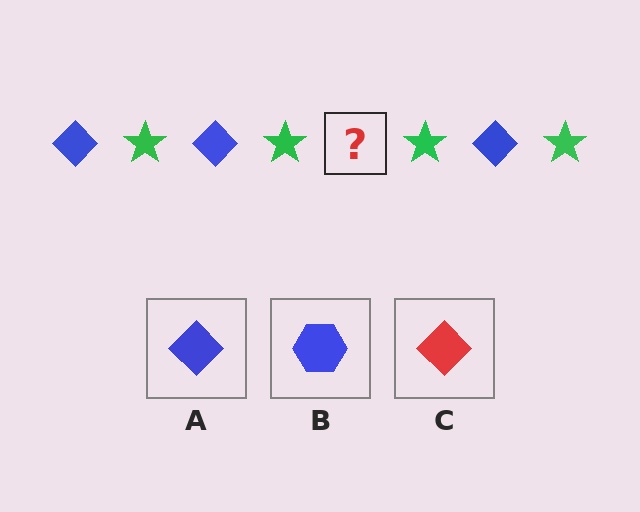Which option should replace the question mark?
Option A.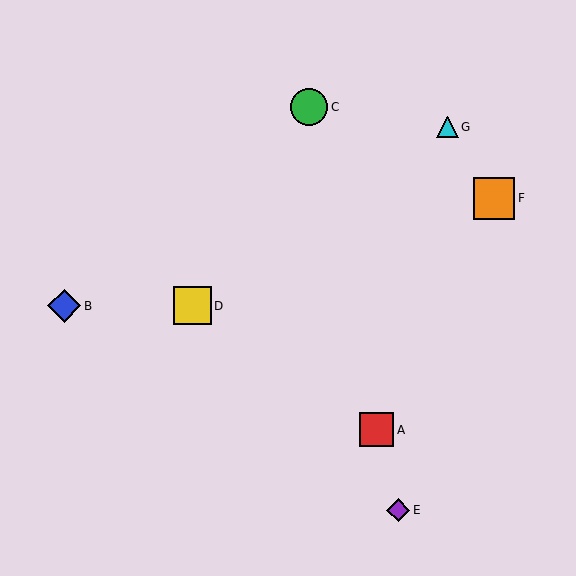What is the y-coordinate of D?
Object D is at y≈306.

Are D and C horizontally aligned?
No, D is at y≈306 and C is at y≈107.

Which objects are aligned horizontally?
Objects B, D are aligned horizontally.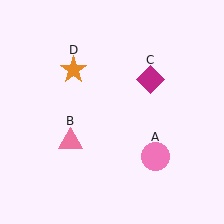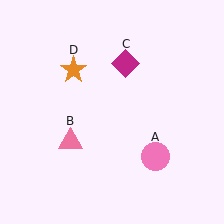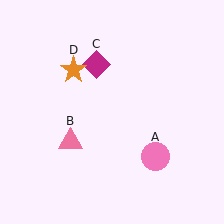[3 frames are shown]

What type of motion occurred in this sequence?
The magenta diamond (object C) rotated counterclockwise around the center of the scene.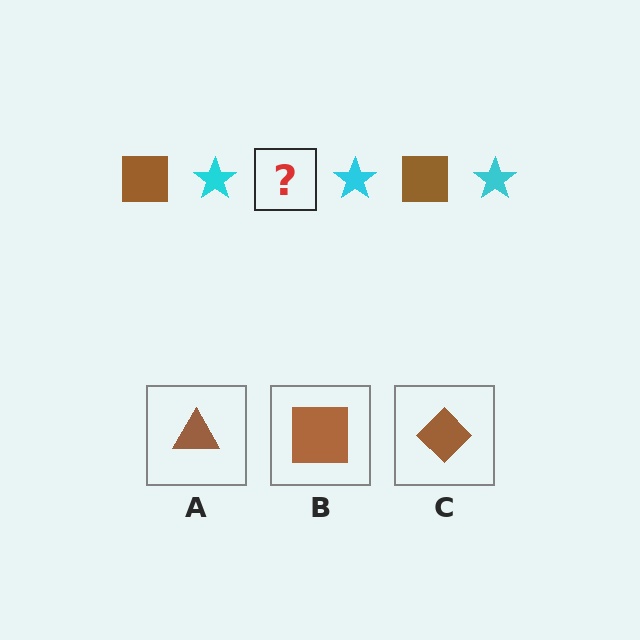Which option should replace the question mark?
Option B.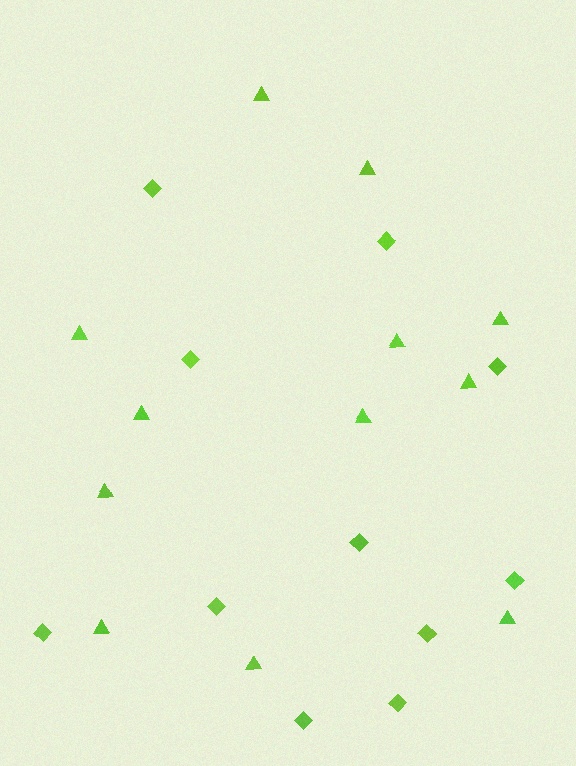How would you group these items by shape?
There are 2 groups: one group of triangles (12) and one group of diamonds (11).